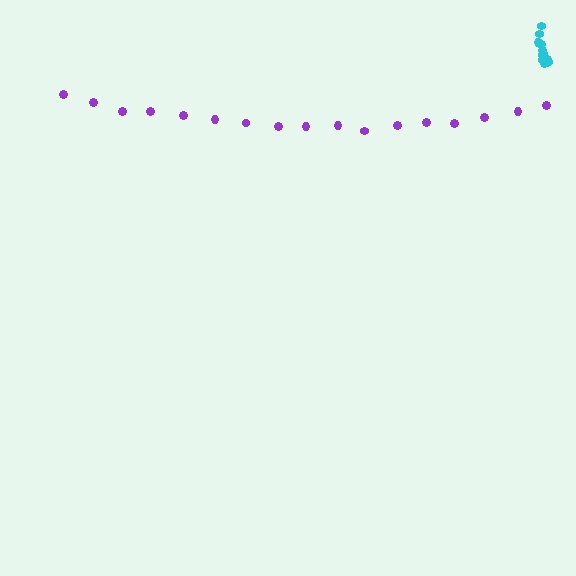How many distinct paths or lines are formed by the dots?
There are 2 distinct paths.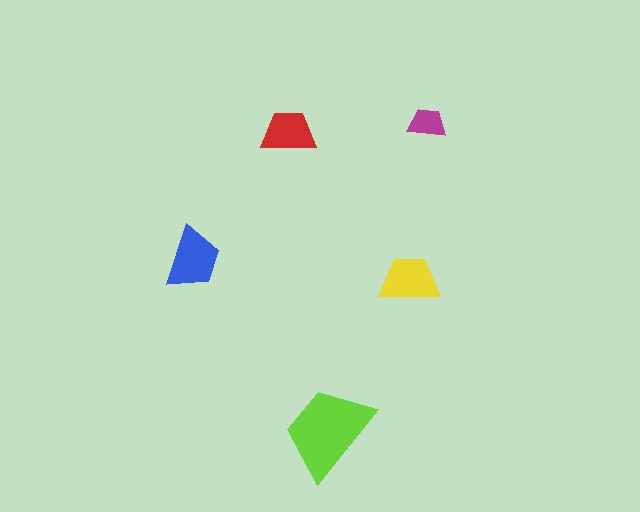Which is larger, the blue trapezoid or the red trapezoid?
The blue one.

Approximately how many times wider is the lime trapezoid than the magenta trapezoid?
About 2.5 times wider.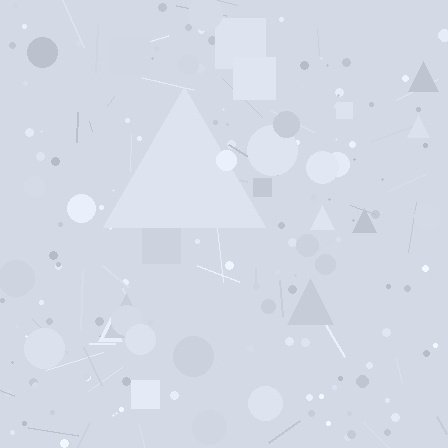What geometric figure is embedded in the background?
A triangle is embedded in the background.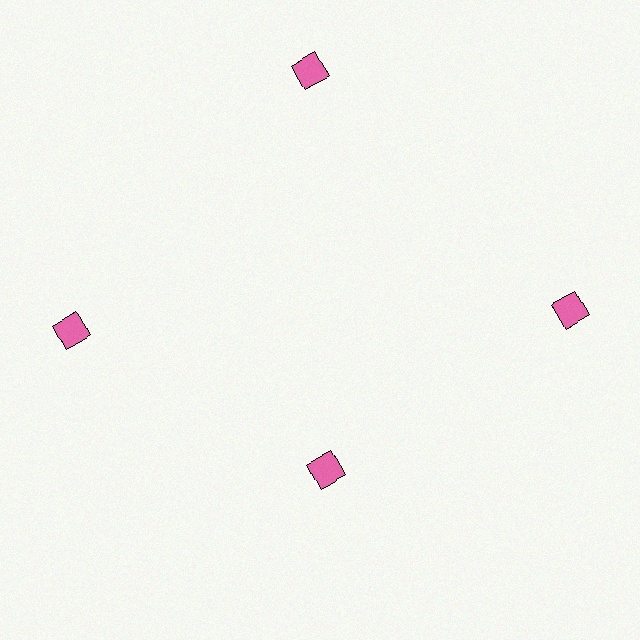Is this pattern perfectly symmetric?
No. The 4 pink diamonds are arranged in a ring, but one element near the 6 o'clock position is pulled inward toward the center, breaking the 4-fold rotational symmetry.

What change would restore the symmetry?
The symmetry would be restored by moving it outward, back onto the ring so that all 4 diamonds sit at equal angles and equal distance from the center.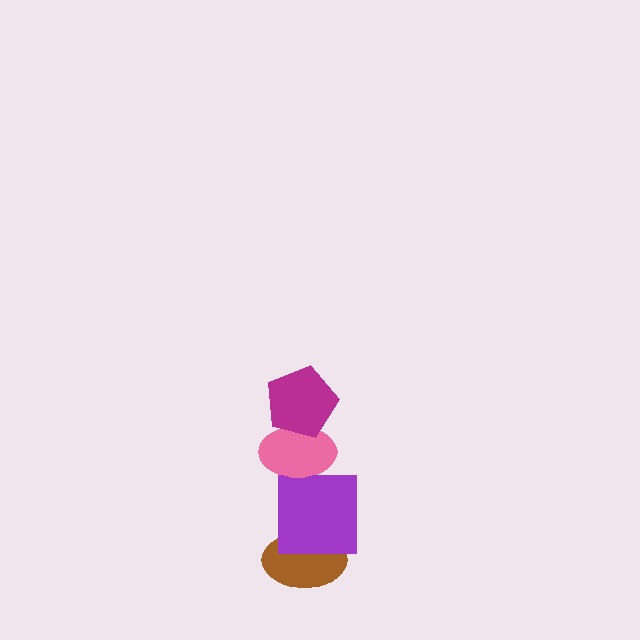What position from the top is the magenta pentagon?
The magenta pentagon is 1st from the top.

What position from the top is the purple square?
The purple square is 3rd from the top.